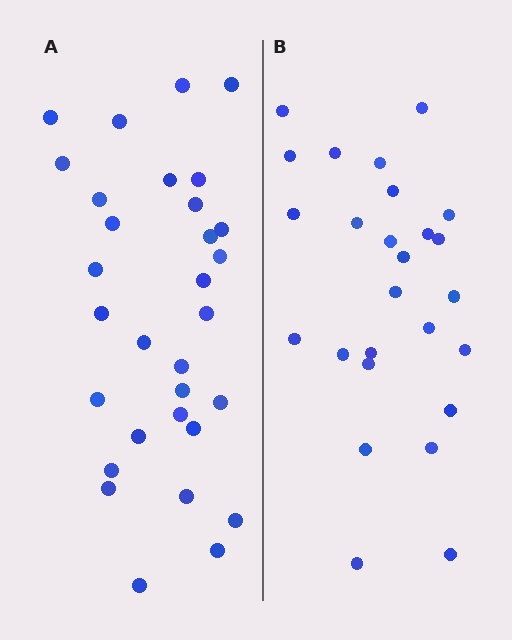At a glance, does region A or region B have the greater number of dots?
Region A (the left region) has more dots.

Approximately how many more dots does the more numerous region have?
Region A has about 5 more dots than region B.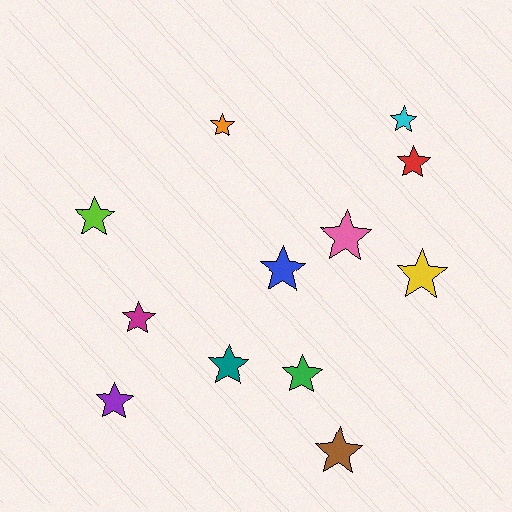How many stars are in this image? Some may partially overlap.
There are 12 stars.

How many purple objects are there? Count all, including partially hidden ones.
There is 1 purple object.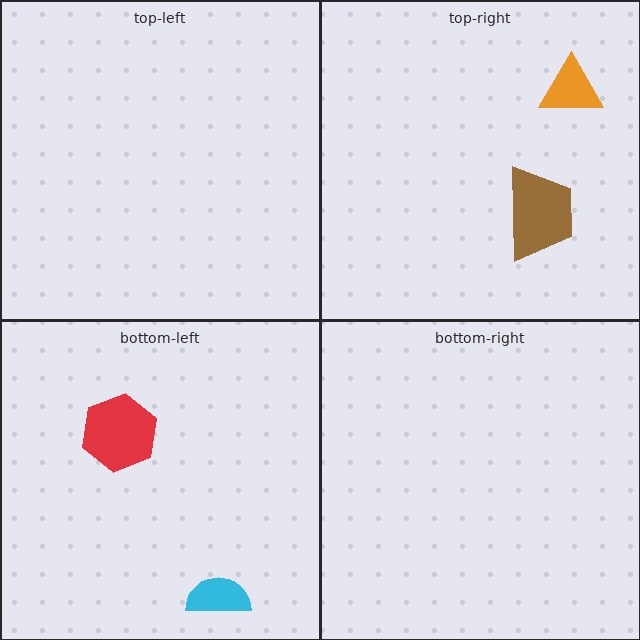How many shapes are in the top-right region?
2.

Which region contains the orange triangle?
The top-right region.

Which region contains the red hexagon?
The bottom-left region.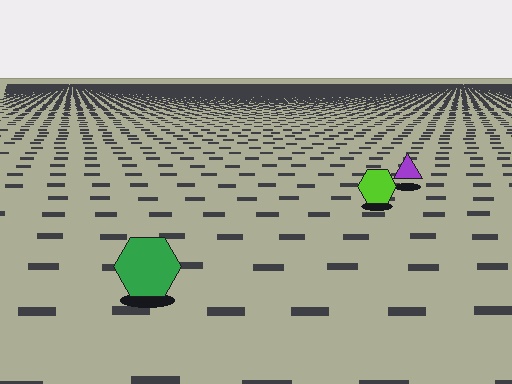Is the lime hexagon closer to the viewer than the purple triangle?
Yes. The lime hexagon is closer — you can tell from the texture gradient: the ground texture is coarser near it.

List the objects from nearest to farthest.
From nearest to farthest: the green hexagon, the lime hexagon, the purple triangle.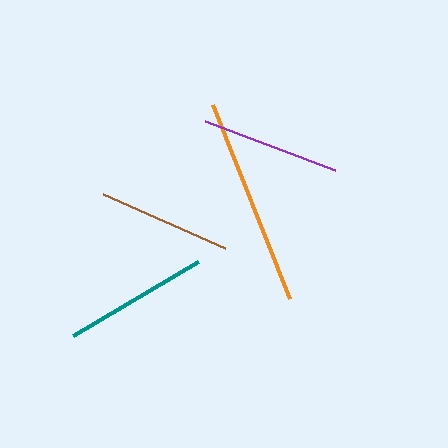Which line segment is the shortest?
The brown line is the shortest at approximately 133 pixels.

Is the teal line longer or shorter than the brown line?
The teal line is longer than the brown line.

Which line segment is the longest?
The orange line is the longest at approximately 209 pixels.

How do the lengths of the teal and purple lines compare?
The teal and purple lines are approximately the same length.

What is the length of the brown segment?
The brown segment is approximately 133 pixels long.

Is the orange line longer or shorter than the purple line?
The orange line is longer than the purple line.